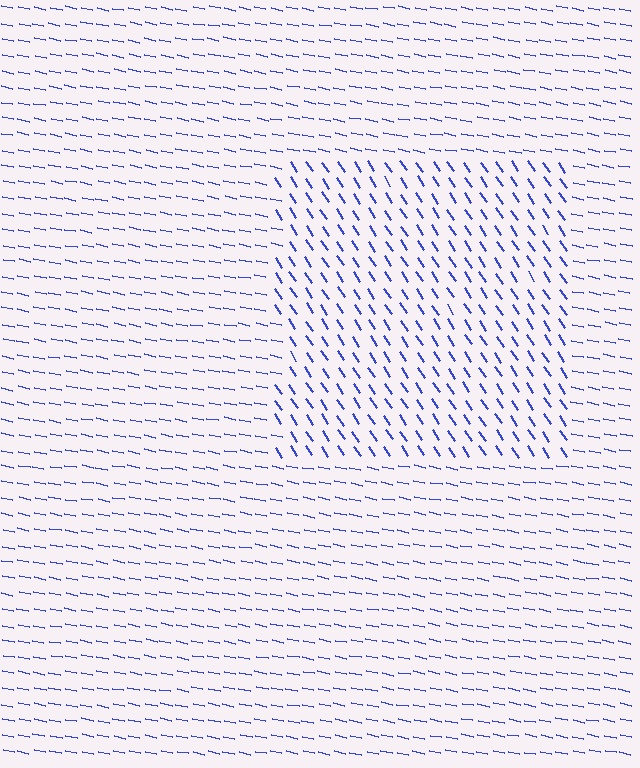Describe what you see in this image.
The image is filled with small blue line segments. A rectangle region in the image has lines oriented differently from the surrounding lines, creating a visible texture boundary.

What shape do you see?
I see a rectangle.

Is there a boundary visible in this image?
Yes, there is a texture boundary formed by a change in line orientation.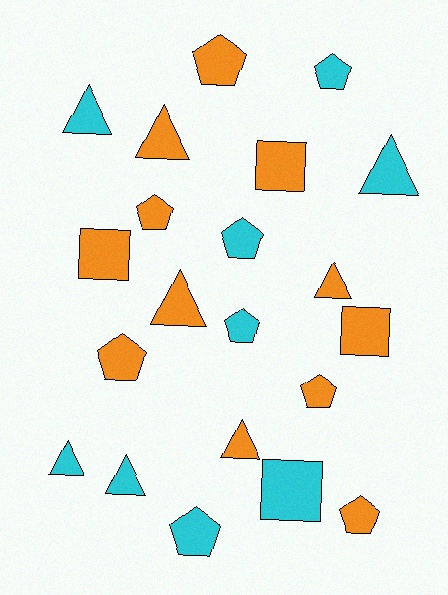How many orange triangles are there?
There are 4 orange triangles.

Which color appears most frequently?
Orange, with 12 objects.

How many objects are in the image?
There are 21 objects.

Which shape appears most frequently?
Pentagon, with 9 objects.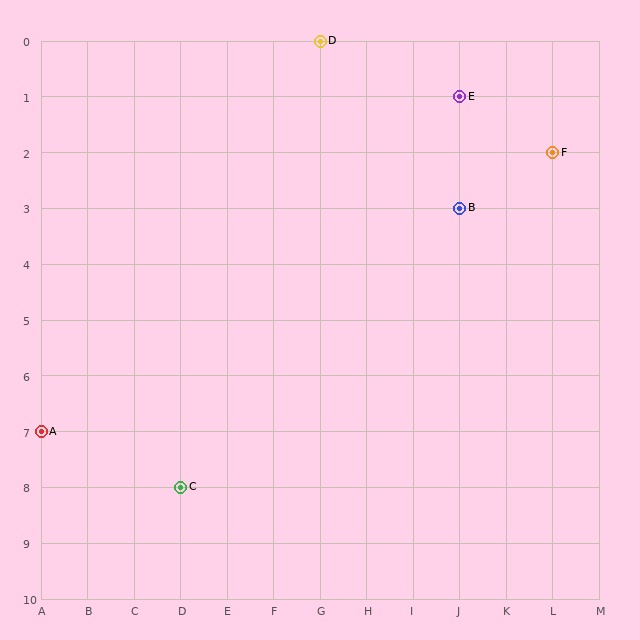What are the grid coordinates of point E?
Point E is at grid coordinates (J, 1).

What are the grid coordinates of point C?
Point C is at grid coordinates (D, 8).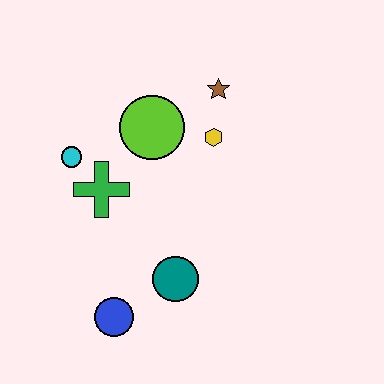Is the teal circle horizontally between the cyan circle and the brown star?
Yes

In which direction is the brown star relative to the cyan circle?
The brown star is to the right of the cyan circle.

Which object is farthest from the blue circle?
The brown star is farthest from the blue circle.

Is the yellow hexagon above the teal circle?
Yes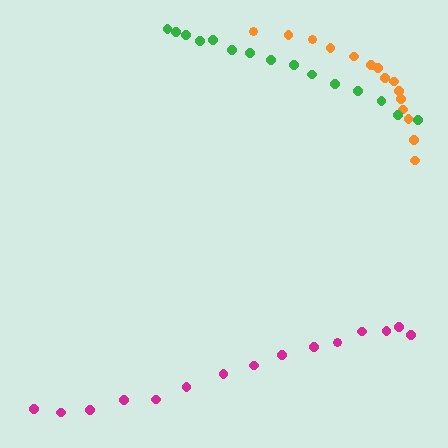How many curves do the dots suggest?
There are 3 distinct paths.